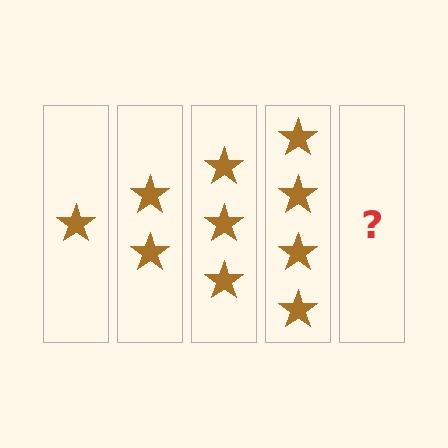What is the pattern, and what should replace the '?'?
The pattern is that each step adds one more star. The '?' should be 5 stars.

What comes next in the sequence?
The next element should be 5 stars.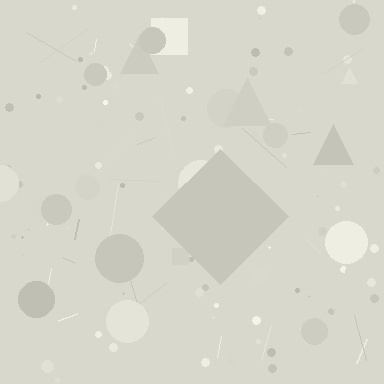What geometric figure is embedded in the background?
A diamond is embedded in the background.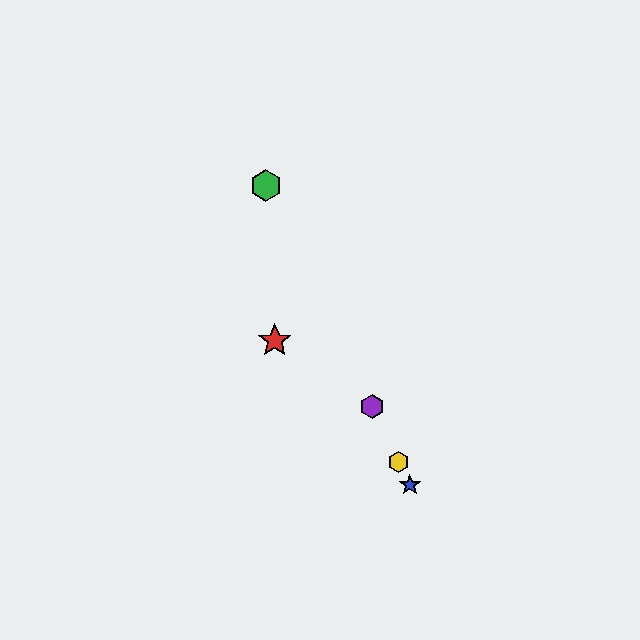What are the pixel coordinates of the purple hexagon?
The purple hexagon is at (372, 406).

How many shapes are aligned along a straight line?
4 shapes (the blue star, the green hexagon, the yellow hexagon, the purple hexagon) are aligned along a straight line.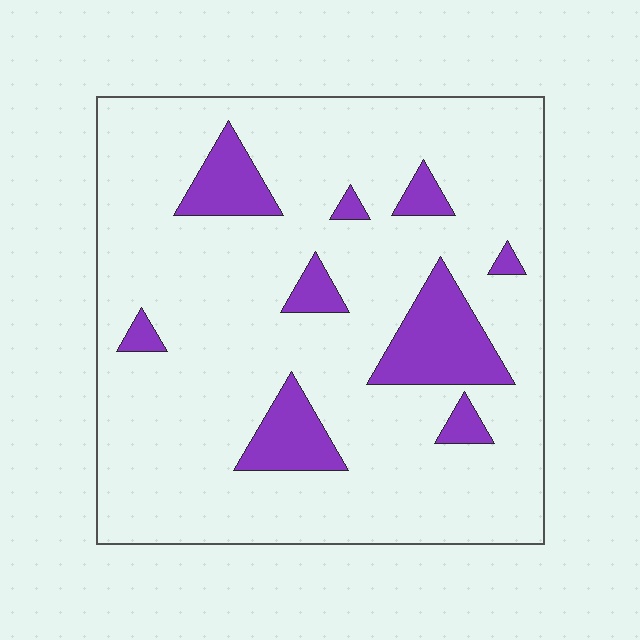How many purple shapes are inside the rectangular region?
9.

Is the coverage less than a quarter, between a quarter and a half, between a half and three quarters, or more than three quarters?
Less than a quarter.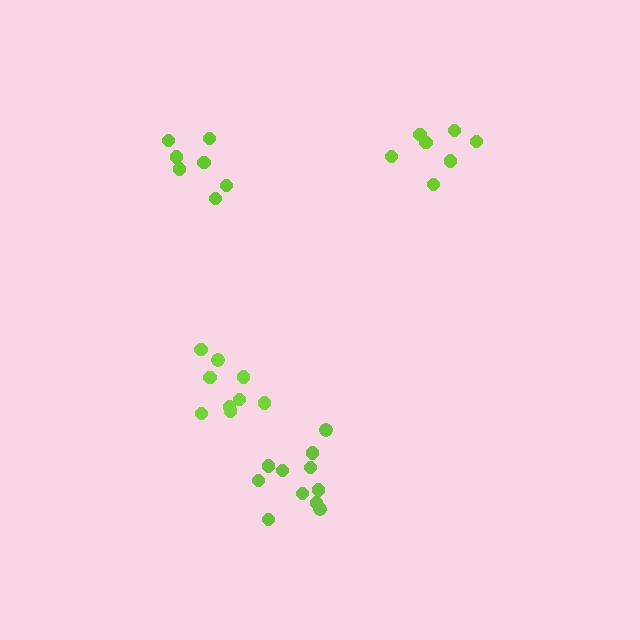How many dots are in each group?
Group 1: 7 dots, Group 2: 11 dots, Group 3: 7 dots, Group 4: 9 dots (34 total).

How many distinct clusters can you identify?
There are 4 distinct clusters.